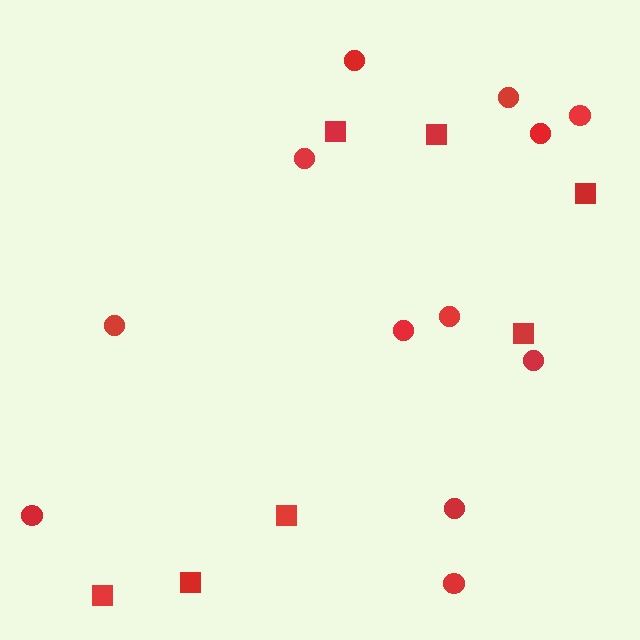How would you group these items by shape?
There are 2 groups: one group of circles (12) and one group of squares (7).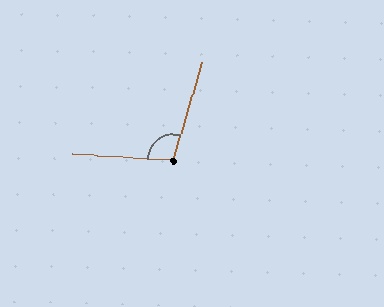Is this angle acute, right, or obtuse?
It is obtuse.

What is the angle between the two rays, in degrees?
Approximately 103 degrees.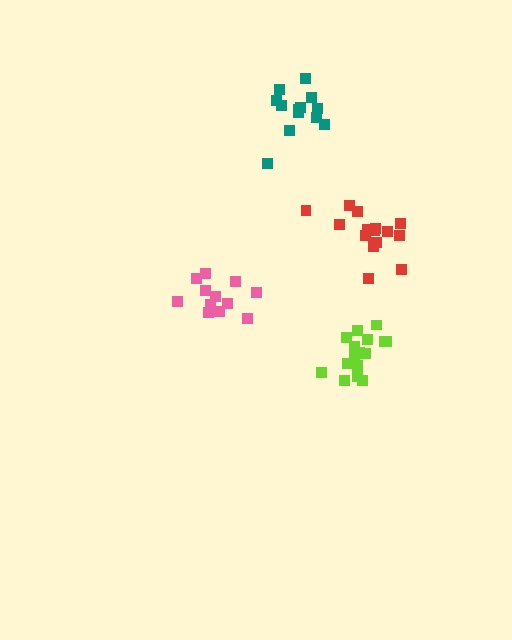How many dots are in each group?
Group 1: 16 dots, Group 2: 15 dots, Group 3: 12 dots, Group 4: 13 dots (56 total).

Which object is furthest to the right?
The red cluster is rightmost.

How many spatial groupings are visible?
There are 4 spatial groupings.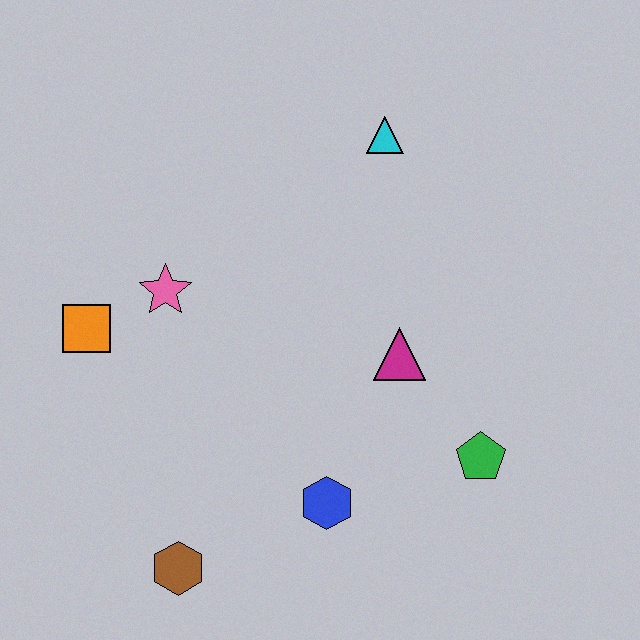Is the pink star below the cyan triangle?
Yes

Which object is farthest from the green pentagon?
The orange square is farthest from the green pentagon.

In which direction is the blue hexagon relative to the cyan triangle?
The blue hexagon is below the cyan triangle.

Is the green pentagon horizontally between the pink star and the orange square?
No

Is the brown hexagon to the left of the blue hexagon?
Yes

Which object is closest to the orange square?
The pink star is closest to the orange square.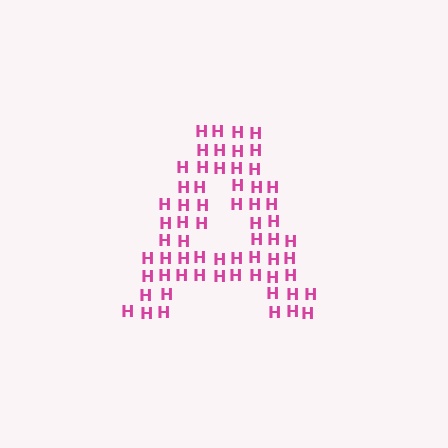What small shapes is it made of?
It is made of small letter H's.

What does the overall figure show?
The overall figure shows the letter A.